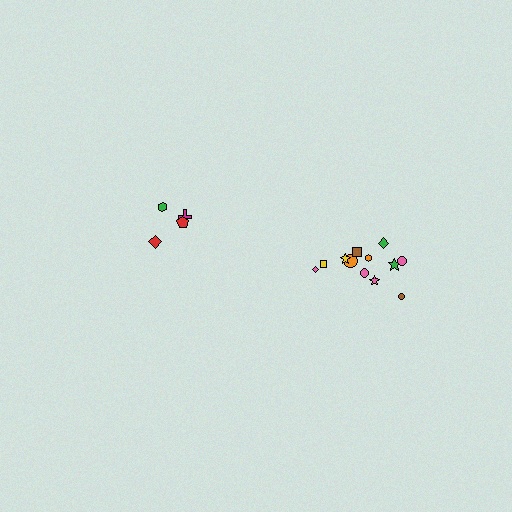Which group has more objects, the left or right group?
The right group.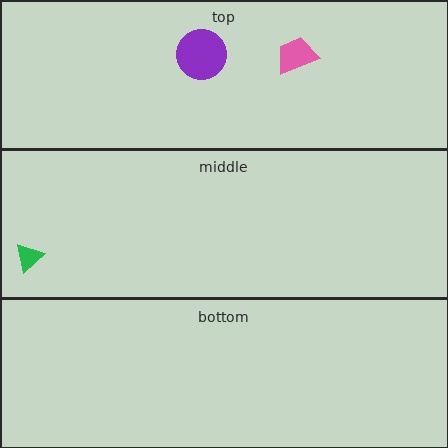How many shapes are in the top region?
2.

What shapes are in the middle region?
The green triangle.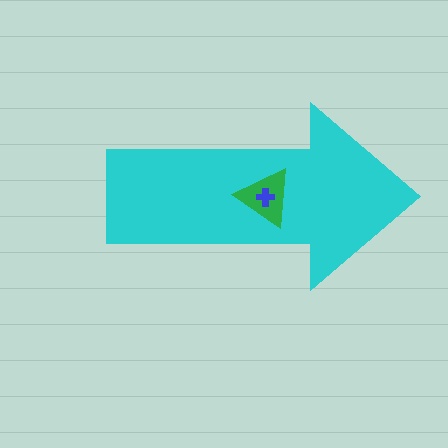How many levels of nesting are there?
3.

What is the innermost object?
The blue cross.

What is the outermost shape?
The cyan arrow.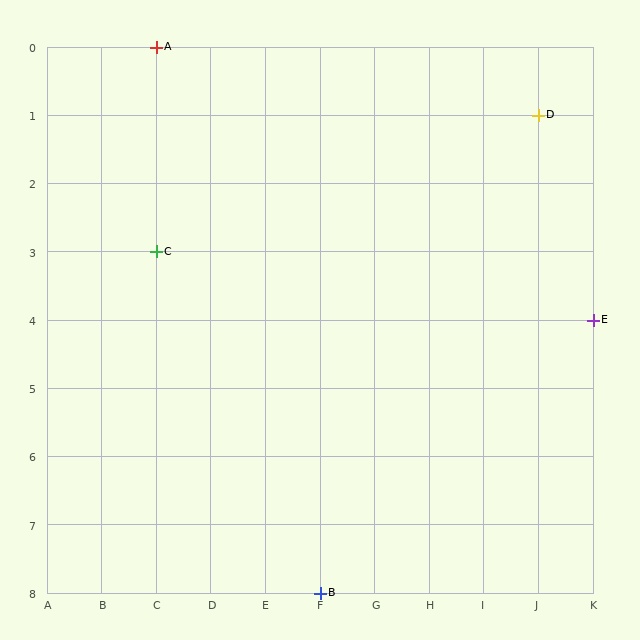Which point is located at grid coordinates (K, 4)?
Point E is at (K, 4).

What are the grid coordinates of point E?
Point E is at grid coordinates (K, 4).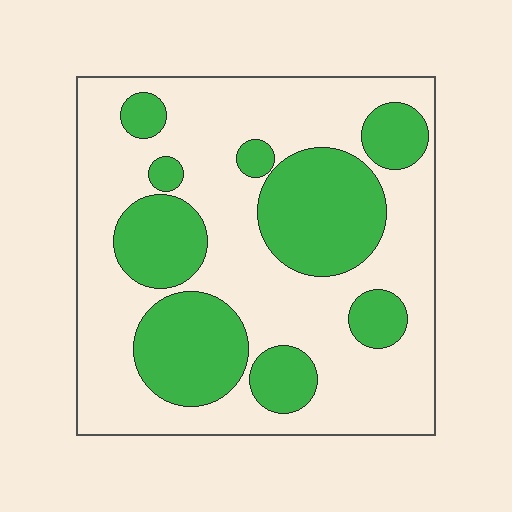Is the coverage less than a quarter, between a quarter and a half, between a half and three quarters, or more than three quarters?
Between a quarter and a half.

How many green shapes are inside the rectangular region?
9.